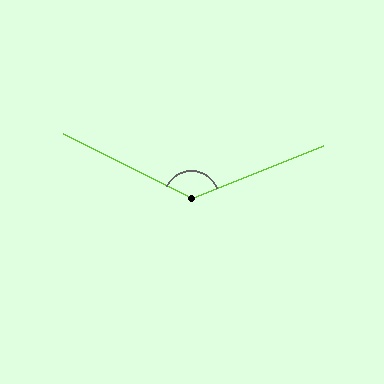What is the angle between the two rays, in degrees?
Approximately 131 degrees.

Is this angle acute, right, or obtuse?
It is obtuse.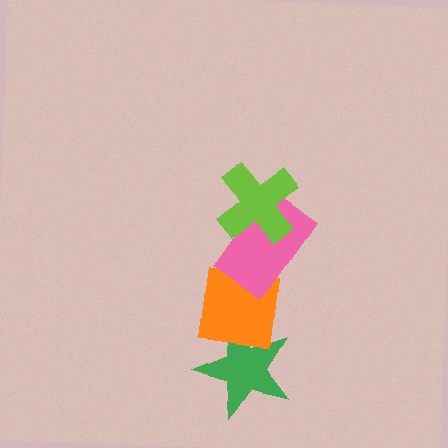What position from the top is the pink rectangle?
The pink rectangle is 2nd from the top.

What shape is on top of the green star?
The orange square is on top of the green star.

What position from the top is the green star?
The green star is 4th from the top.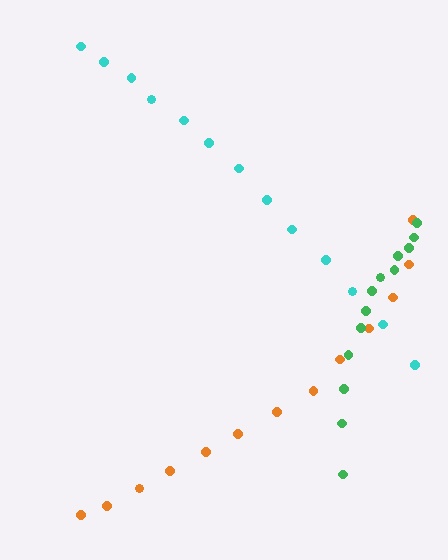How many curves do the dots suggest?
There are 3 distinct paths.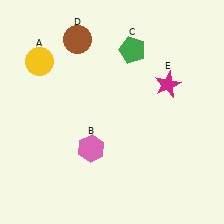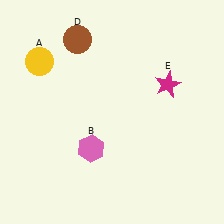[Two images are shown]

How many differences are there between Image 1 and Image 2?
There is 1 difference between the two images.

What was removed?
The green pentagon (C) was removed in Image 2.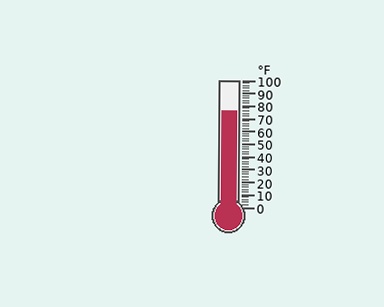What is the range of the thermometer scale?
The thermometer scale ranges from 0°F to 100°F.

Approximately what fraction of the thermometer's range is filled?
The thermometer is filled to approximately 75% of its range.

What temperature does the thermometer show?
The thermometer shows approximately 76°F.